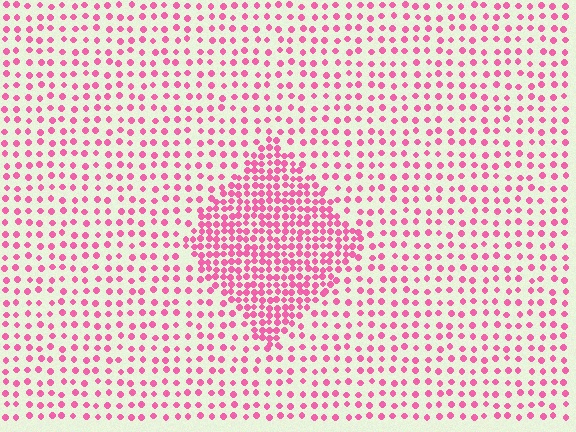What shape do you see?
I see a diamond.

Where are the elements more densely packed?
The elements are more densely packed inside the diamond boundary.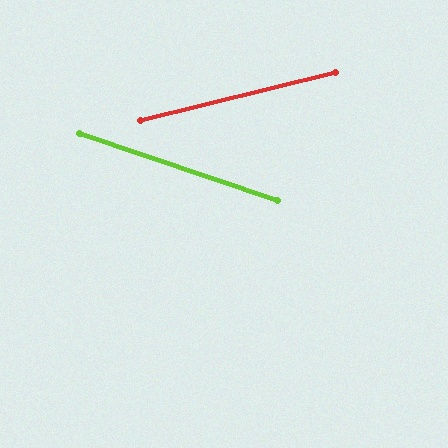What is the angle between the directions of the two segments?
Approximately 33 degrees.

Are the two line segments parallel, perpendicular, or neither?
Neither parallel nor perpendicular — they differ by about 33°.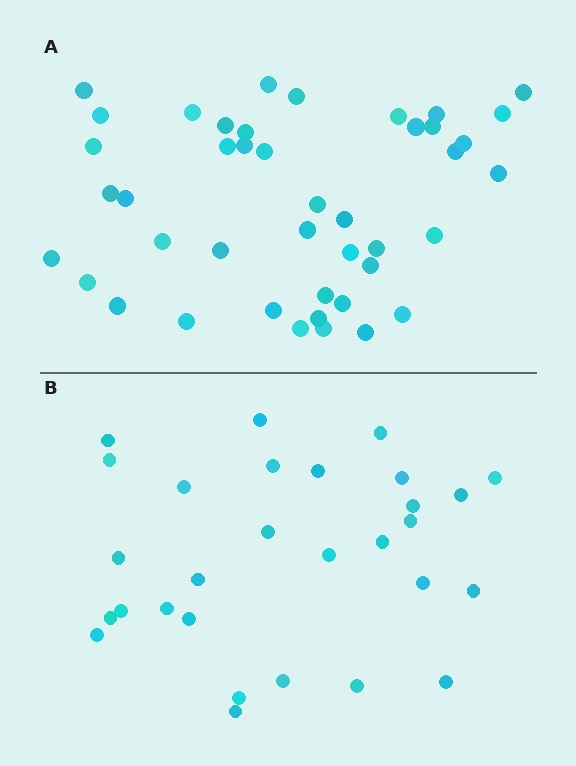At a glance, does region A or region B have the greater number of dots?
Region A (the top region) has more dots.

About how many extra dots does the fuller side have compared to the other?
Region A has approximately 15 more dots than region B.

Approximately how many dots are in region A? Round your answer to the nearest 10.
About 40 dots. (The exact count is 43, which rounds to 40.)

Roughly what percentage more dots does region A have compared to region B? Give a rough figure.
About 50% more.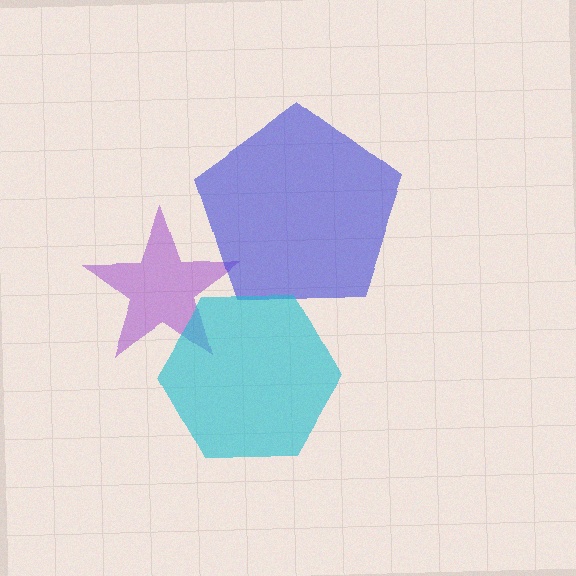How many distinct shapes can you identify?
There are 3 distinct shapes: a purple star, a blue pentagon, a cyan hexagon.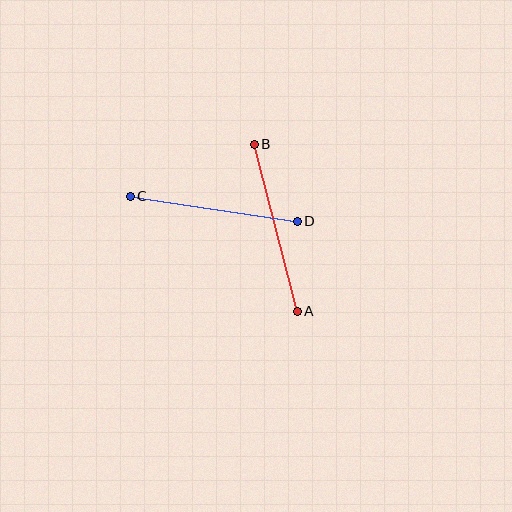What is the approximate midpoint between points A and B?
The midpoint is at approximately (276, 228) pixels.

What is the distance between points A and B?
The distance is approximately 172 pixels.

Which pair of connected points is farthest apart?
Points A and B are farthest apart.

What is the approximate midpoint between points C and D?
The midpoint is at approximately (214, 209) pixels.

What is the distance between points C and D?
The distance is approximately 169 pixels.